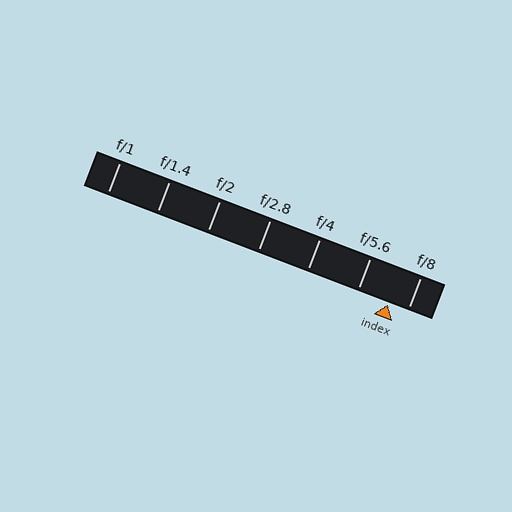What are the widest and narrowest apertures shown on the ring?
The widest aperture shown is f/1 and the narrowest is f/8.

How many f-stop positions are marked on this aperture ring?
There are 7 f-stop positions marked.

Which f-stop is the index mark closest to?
The index mark is closest to f/8.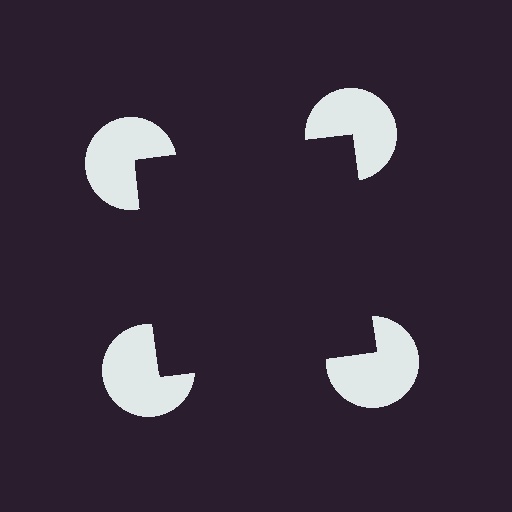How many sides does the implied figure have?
4 sides.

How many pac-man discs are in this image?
There are 4 — one at each vertex of the illusory square.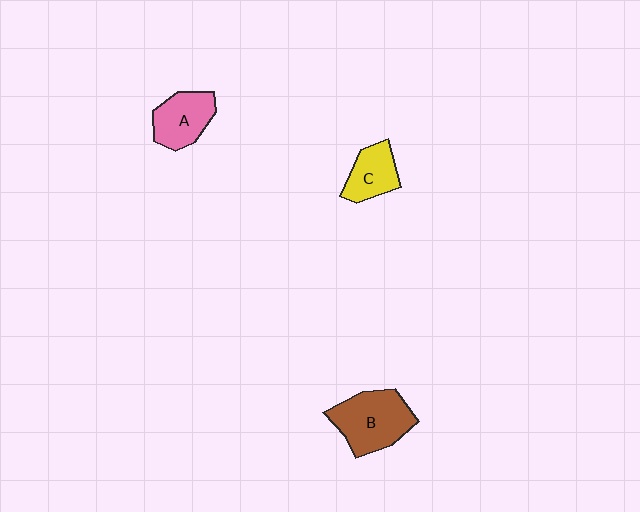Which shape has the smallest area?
Shape C (yellow).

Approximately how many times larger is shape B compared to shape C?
Approximately 1.7 times.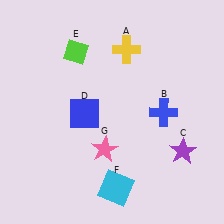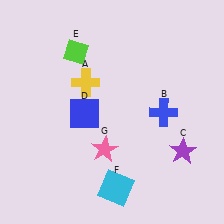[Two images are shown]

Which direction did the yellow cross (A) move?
The yellow cross (A) moved left.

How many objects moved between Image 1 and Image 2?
1 object moved between the two images.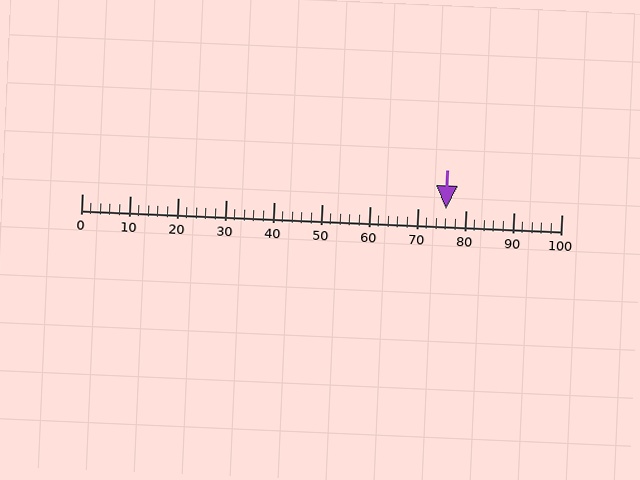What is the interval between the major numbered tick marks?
The major tick marks are spaced 10 units apart.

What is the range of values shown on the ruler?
The ruler shows values from 0 to 100.